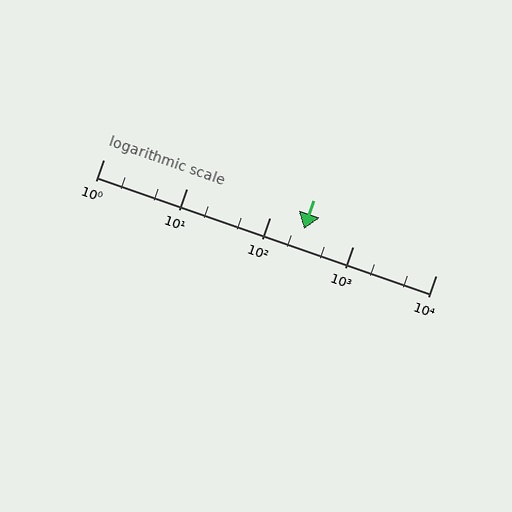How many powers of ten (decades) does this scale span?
The scale spans 4 decades, from 1 to 10000.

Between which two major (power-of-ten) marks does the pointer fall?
The pointer is between 100 and 1000.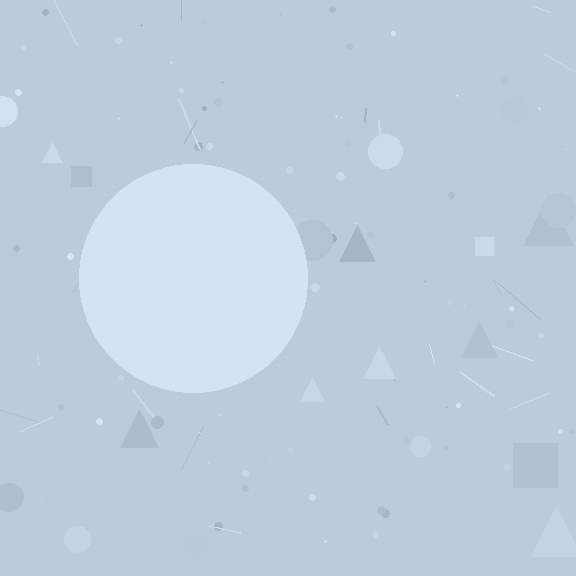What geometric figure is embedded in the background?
A circle is embedded in the background.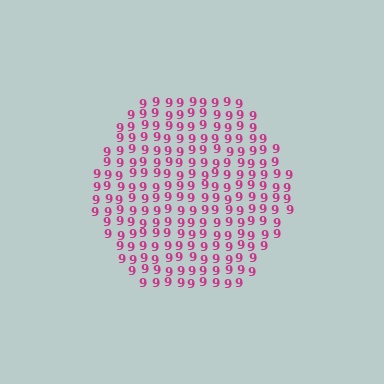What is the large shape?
The large shape is a hexagon.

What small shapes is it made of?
It is made of small digit 9's.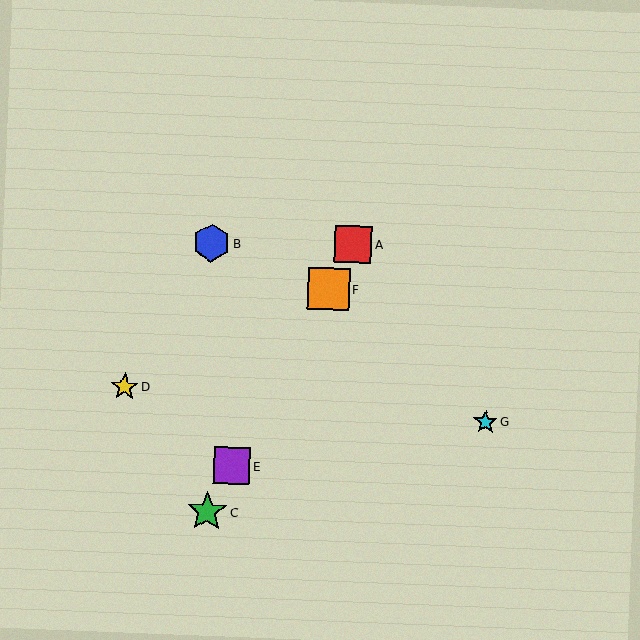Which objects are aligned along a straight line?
Objects A, C, E, F are aligned along a straight line.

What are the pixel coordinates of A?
Object A is at (353, 244).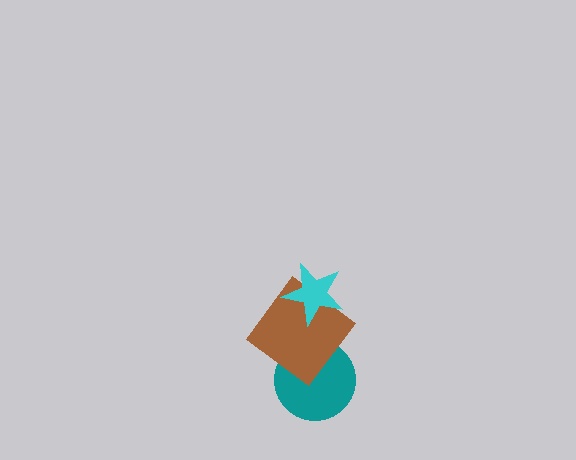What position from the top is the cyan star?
The cyan star is 1st from the top.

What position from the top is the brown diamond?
The brown diamond is 2nd from the top.